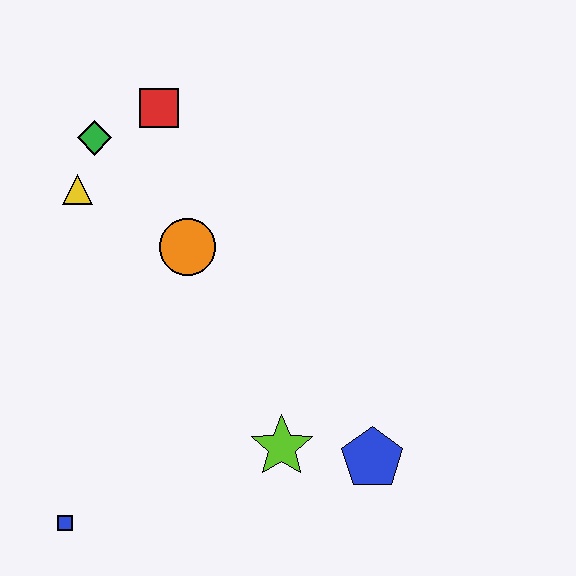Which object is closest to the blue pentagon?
The lime star is closest to the blue pentagon.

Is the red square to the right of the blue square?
Yes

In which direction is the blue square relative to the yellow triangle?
The blue square is below the yellow triangle.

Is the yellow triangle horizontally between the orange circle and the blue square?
Yes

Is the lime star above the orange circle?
No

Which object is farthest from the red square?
The blue square is farthest from the red square.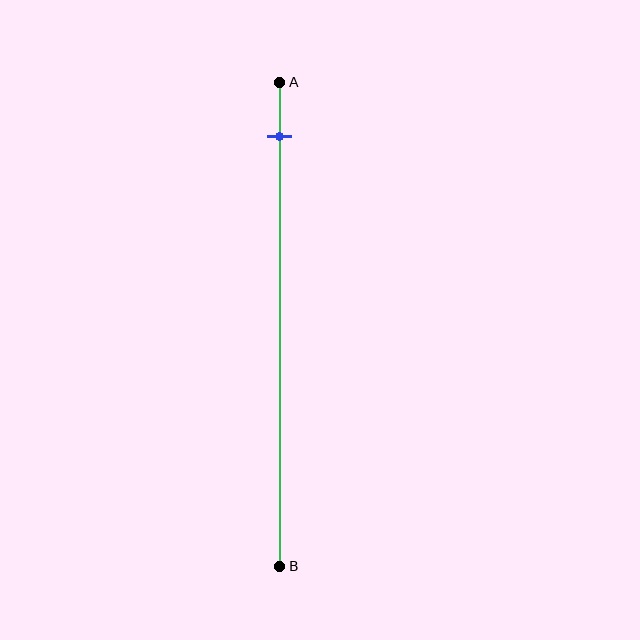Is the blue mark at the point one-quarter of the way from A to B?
No, the mark is at about 10% from A, not at the 25% one-quarter point.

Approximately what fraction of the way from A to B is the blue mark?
The blue mark is approximately 10% of the way from A to B.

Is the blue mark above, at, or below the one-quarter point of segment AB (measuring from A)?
The blue mark is above the one-quarter point of segment AB.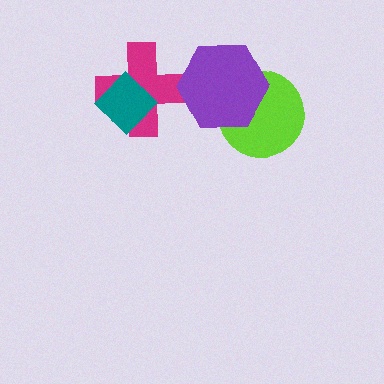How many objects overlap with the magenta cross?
2 objects overlap with the magenta cross.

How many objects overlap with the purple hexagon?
2 objects overlap with the purple hexagon.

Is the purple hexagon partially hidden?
No, no other shape covers it.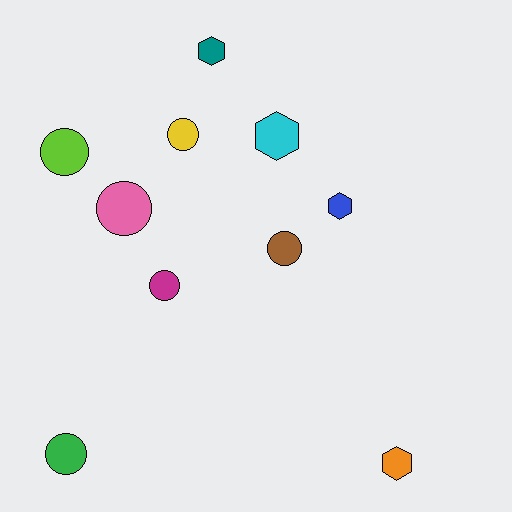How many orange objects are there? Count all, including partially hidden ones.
There is 1 orange object.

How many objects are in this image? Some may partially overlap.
There are 10 objects.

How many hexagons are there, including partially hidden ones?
There are 4 hexagons.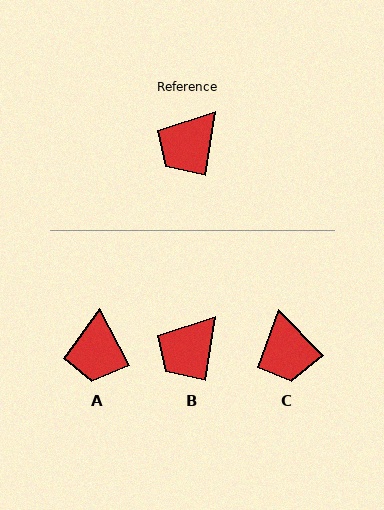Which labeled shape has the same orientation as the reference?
B.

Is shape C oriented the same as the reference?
No, it is off by about 53 degrees.